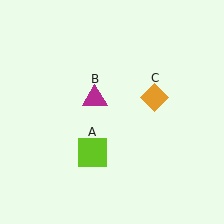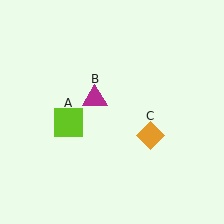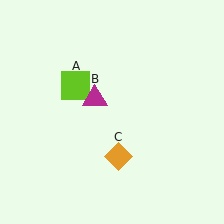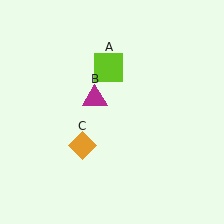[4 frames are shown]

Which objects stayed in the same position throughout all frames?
Magenta triangle (object B) remained stationary.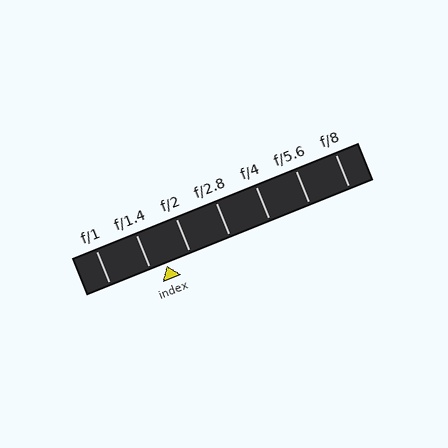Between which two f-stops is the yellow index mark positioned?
The index mark is between f/1.4 and f/2.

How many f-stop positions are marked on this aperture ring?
There are 7 f-stop positions marked.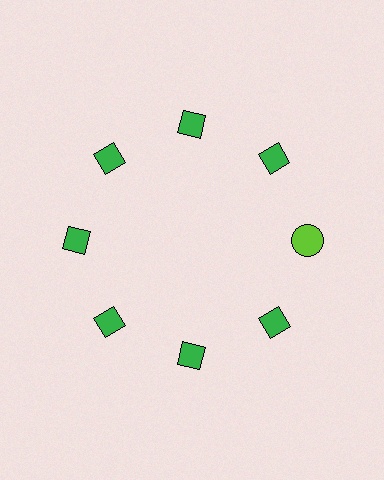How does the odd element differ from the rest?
It differs in both color (lime instead of green) and shape (circle instead of diamond).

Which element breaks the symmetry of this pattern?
The lime circle at roughly the 3 o'clock position breaks the symmetry. All other shapes are green diamonds.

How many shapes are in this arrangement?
There are 8 shapes arranged in a ring pattern.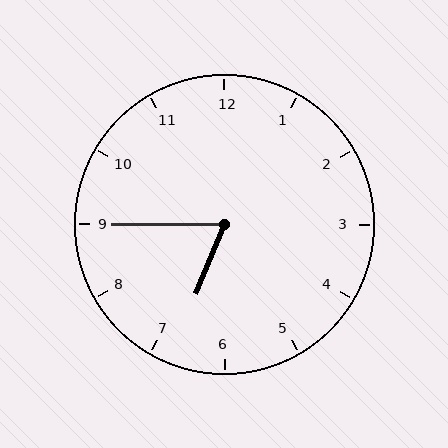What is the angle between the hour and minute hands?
Approximately 68 degrees.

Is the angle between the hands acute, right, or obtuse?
It is acute.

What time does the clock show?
6:45.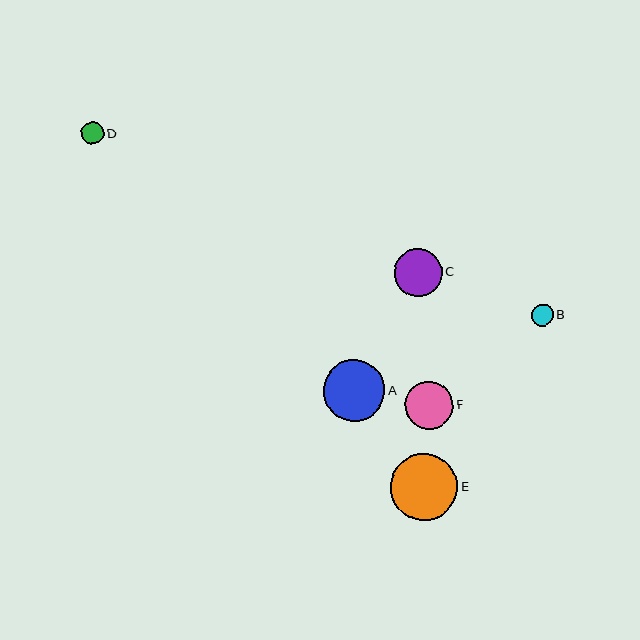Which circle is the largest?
Circle E is the largest with a size of approximately 67 pixels.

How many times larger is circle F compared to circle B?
Circle F is approximately 2.2 times the size of circle B.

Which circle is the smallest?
Circle B is the smallest with a size of approximately 22 pixels.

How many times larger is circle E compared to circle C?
Circle E is approximately 1.4 times the size of circle C.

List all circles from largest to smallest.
From largest to smallest: E, A, C, F, D, B.